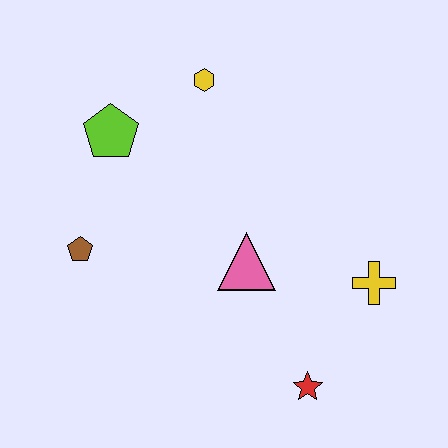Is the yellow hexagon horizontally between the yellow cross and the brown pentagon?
Yes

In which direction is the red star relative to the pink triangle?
The red star is below the pink triangle.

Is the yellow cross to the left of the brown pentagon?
No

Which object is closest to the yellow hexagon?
The lime pentagon is closest to the yellow hexagon.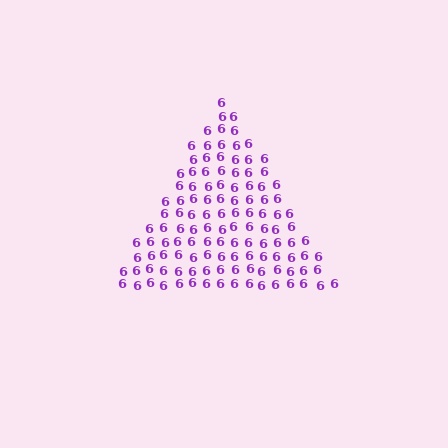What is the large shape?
The large shape is a triangle.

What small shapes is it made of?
It is made of small digit 6's.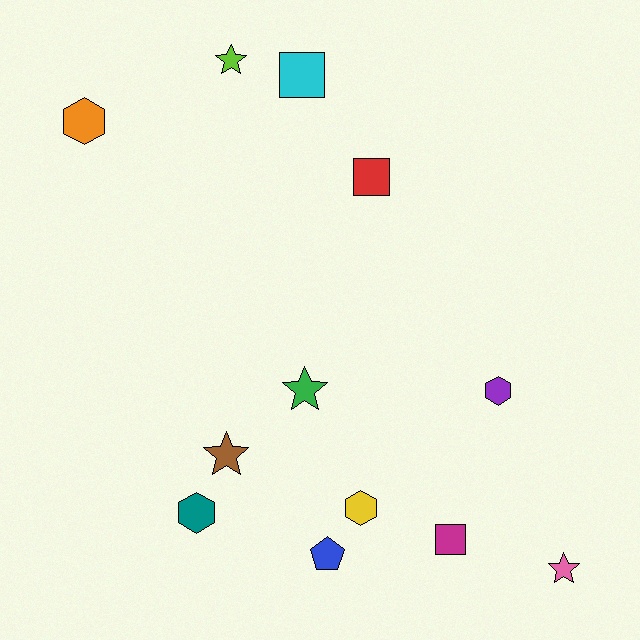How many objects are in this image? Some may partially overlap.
There are 12 objects.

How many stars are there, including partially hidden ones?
There are 4 stars.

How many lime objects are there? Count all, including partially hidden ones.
There is 1 lime object.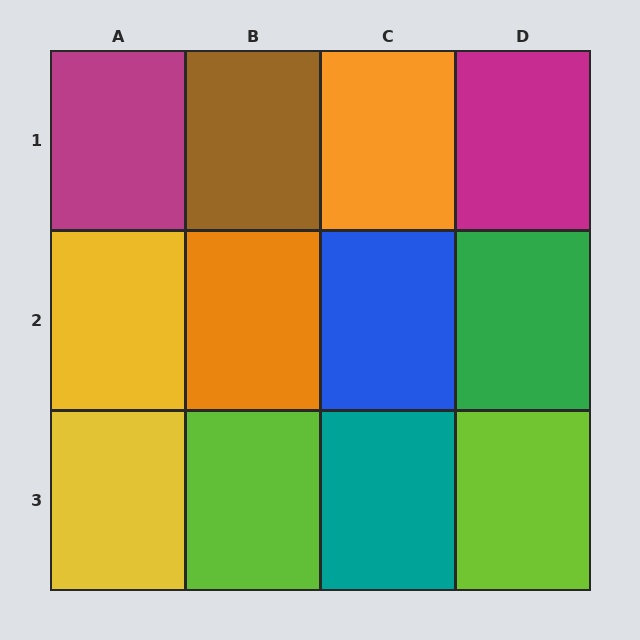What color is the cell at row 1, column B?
Brown.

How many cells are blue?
1 cell is blue.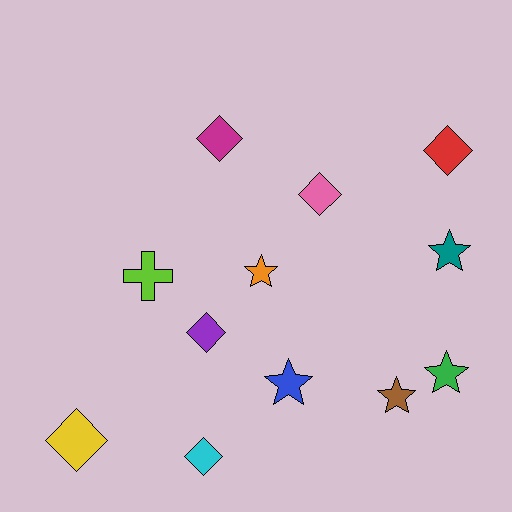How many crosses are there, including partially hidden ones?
There is 1 cross.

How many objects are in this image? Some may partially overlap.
There are 12 objects.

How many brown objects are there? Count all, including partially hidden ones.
There is 1 brown object.